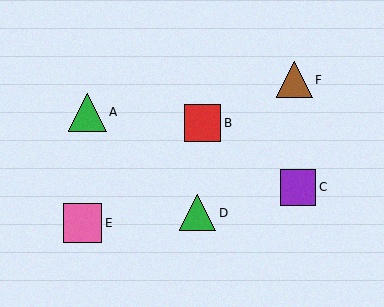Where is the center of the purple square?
The center of the purple square is at (298, 187).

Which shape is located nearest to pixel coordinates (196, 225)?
The green triangle (labeled D) at (197, 213) is nearest to that location.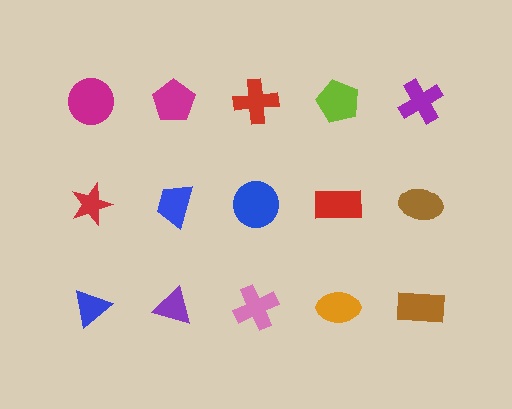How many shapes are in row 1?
5 shapes.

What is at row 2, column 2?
A blue trapezoid.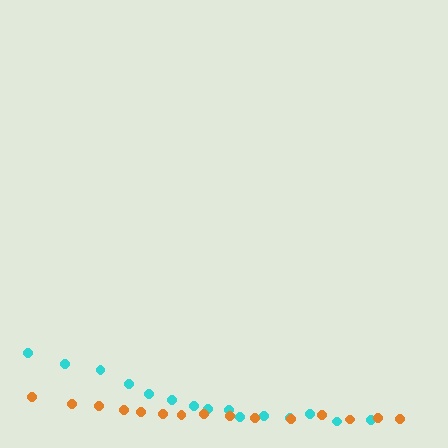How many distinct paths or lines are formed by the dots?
There are 2 distinct paths.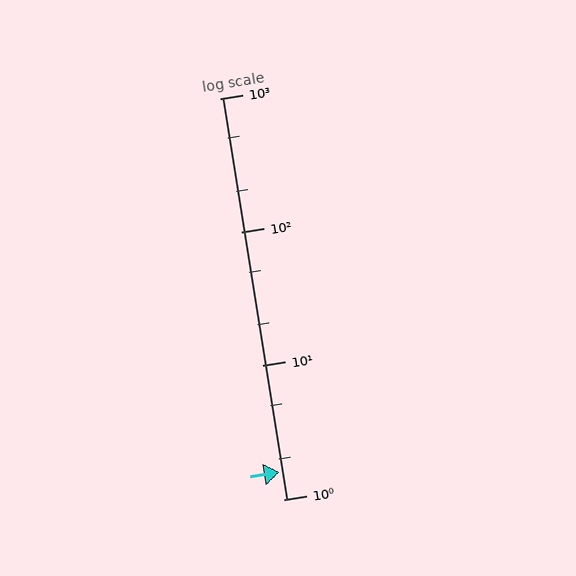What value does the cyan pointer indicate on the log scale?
The pointer indicates approximately 1.6.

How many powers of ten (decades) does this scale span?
The scale spans 3 decades, from 1 to 1000.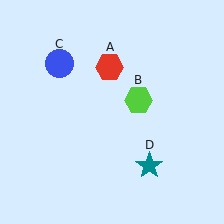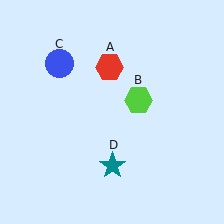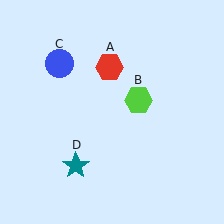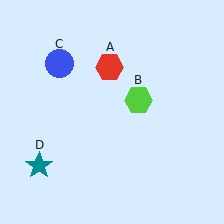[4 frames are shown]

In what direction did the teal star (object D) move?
The teal star (object D) moved left.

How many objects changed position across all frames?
1 object changed position: teal star (object D).